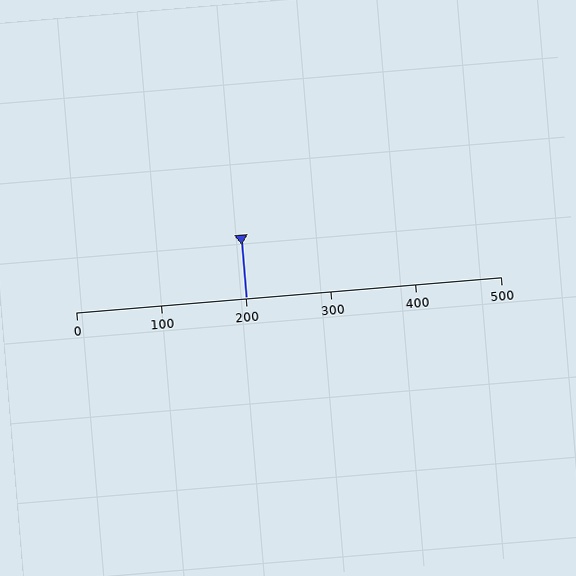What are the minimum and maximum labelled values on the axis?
The axis runs from 0 to 500.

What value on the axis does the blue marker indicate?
The marker indicates approximately 200.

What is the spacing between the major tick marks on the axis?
The major ticks are spaced 100 apart.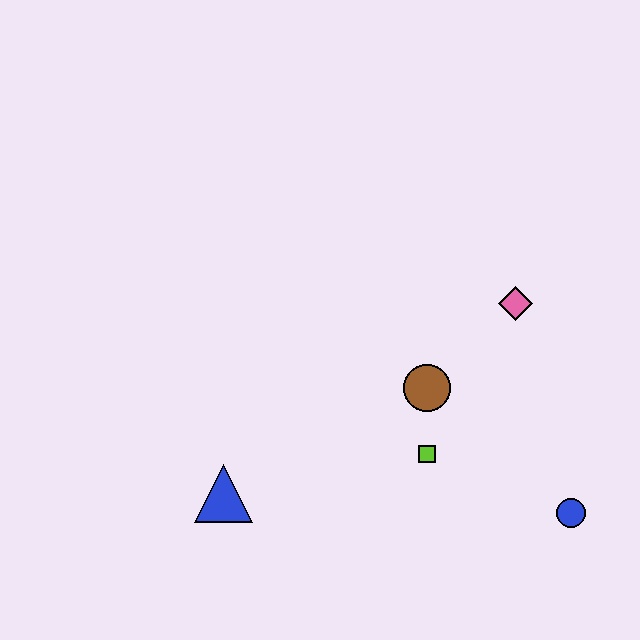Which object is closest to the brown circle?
The lime square is closest to the brown circle.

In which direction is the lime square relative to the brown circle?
The lime square is below the brown circle.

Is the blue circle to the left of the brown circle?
No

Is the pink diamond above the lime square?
Yes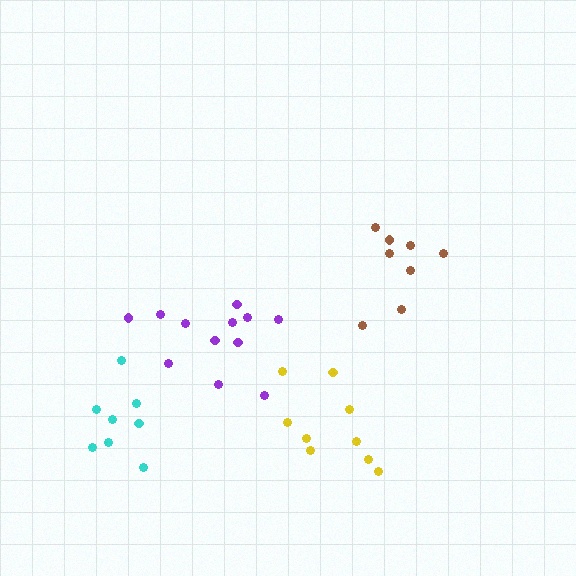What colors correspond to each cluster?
The clusters are colored: brown, cyan, purple, yellow.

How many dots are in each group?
Group 1: 8 dots, Group 2: 8 dots, Group 3: 12 dots, Group 4: 9 dots (37 total).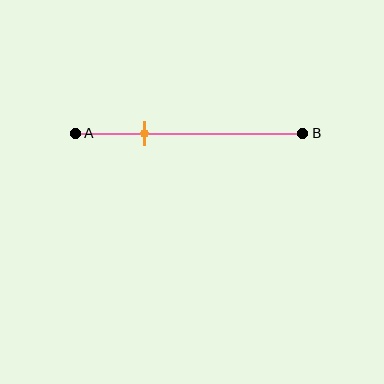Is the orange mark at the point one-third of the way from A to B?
No, the mark is at about 30% from A, not at the 33% one-third point.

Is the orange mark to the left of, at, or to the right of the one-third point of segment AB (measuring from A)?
The orange mark is to the left of the one-third point of segment AB.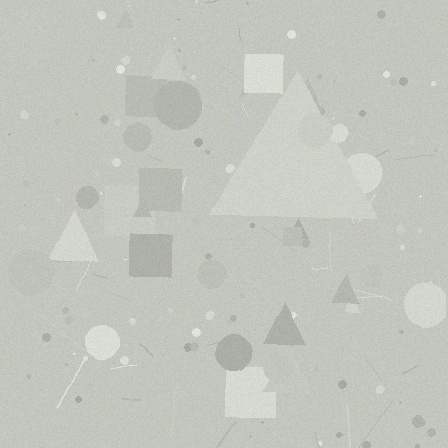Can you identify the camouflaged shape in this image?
The camouflaged shape is a triangle.